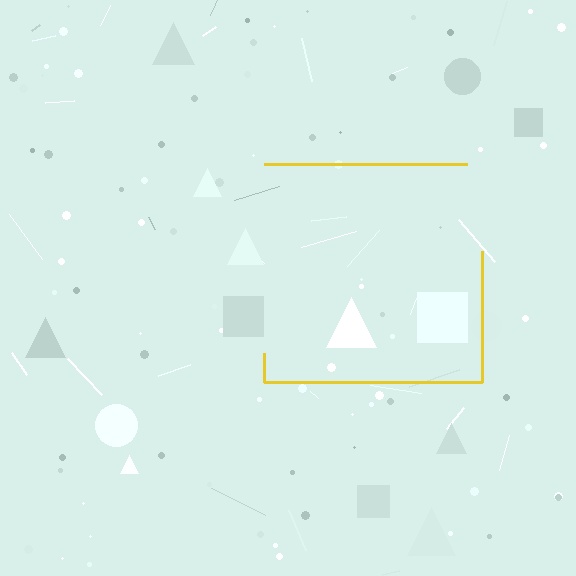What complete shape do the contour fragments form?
The contour fragments form a square.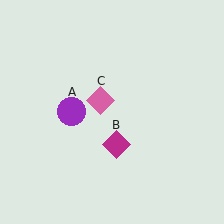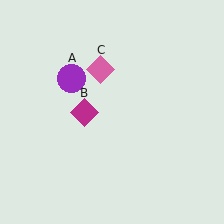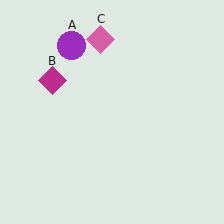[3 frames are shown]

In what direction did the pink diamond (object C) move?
The pink diamond (object C) moved up.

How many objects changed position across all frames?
3 objects changed position: purple circle (object A), magenta diamond (object B), pink diamond (object C).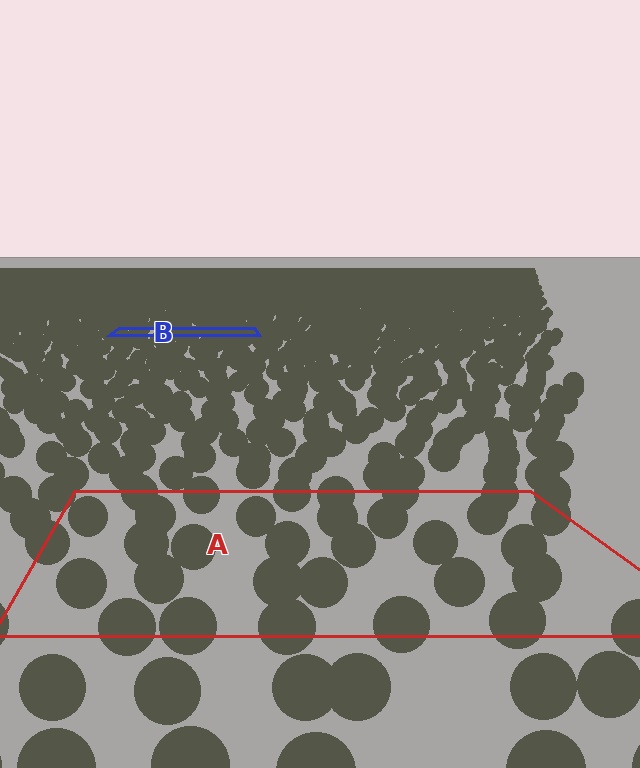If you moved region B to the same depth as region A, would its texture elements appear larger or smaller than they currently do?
They would appear larger. At a closer depth, the same texture elements are projected at a bigger on-screen size.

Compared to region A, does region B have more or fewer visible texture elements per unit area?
Region B has more texture elements per unit area — they are packed more densely because it is farther away.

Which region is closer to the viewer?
Region A is closer. The texture elements there are larger and more spread out.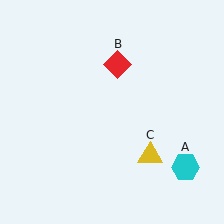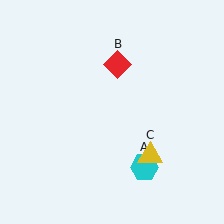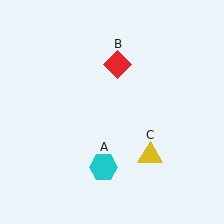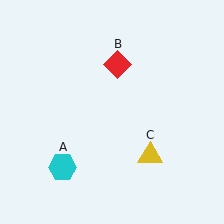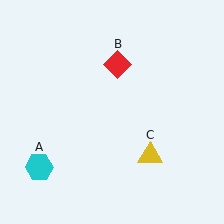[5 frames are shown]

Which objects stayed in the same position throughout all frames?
Red diamond (object B) and yellow triangle (object C) remained stationary.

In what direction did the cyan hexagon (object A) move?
The cyan hexagon (object A) moved left.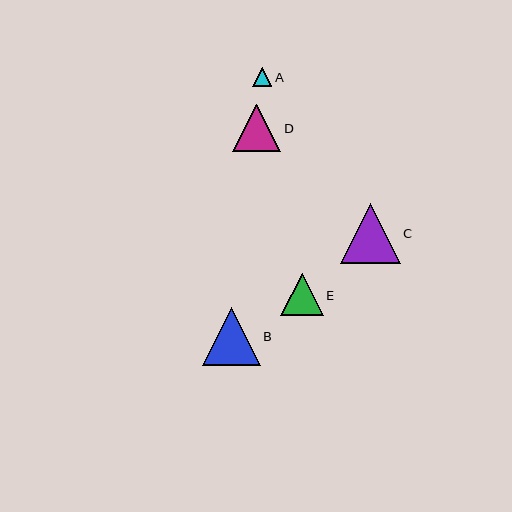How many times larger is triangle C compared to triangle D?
Triangle C is approximately 1.3 times the size of triangle D.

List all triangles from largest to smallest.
From largest to smallest: C, B, D, E, A.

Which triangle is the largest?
Triangle C is the largest with a size of approximately 60 pixels.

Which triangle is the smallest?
Triangle A is the smallest with a size of approximately 19 pixels.